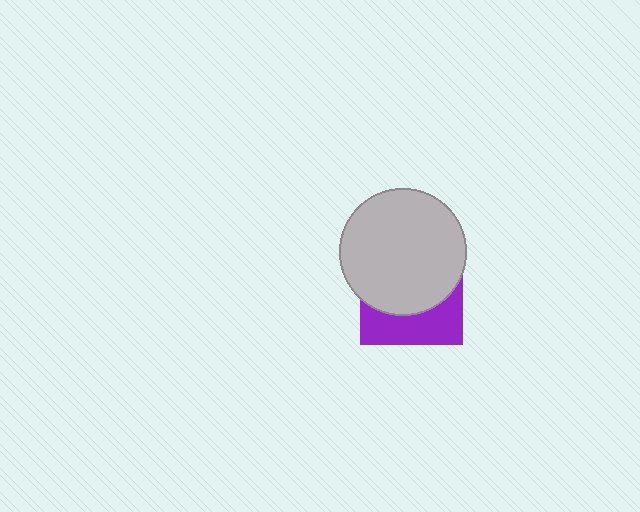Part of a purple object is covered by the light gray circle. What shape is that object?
It is a square.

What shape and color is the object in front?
The object in front is a light gray circle.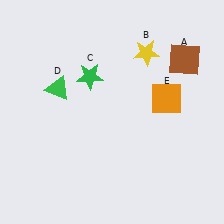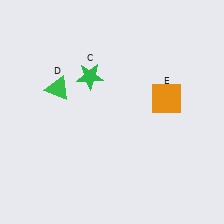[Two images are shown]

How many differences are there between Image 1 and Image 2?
There are 2 differences between the two images.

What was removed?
The yellow star (B), the brown square (A) were removed in Image 2.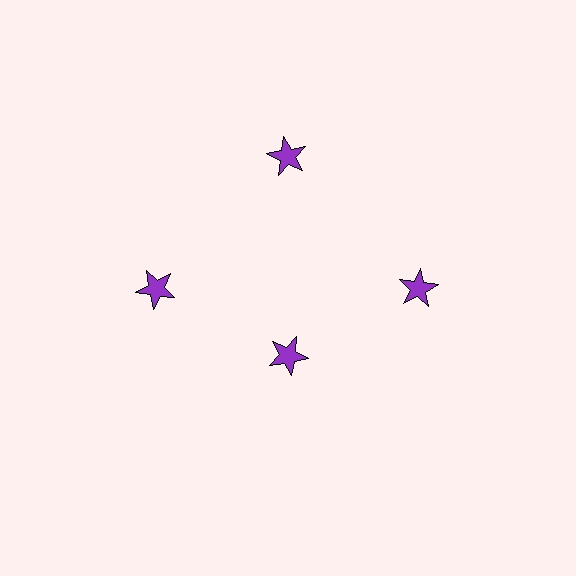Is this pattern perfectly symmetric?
No. The 4 purple stars are arranged in a ring, but one element near the 6 o'clock position is pulled inward toward the center, breaking the 4-fold rotational symmetry.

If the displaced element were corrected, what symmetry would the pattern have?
It would have 4-fold rotational symmetry — the pattern would map onto itself every 90 degrees.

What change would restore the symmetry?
The symmetry would be restored by moving it outward, back onto the ring so that all 4 stars sit at equal angles and equal distance from the center.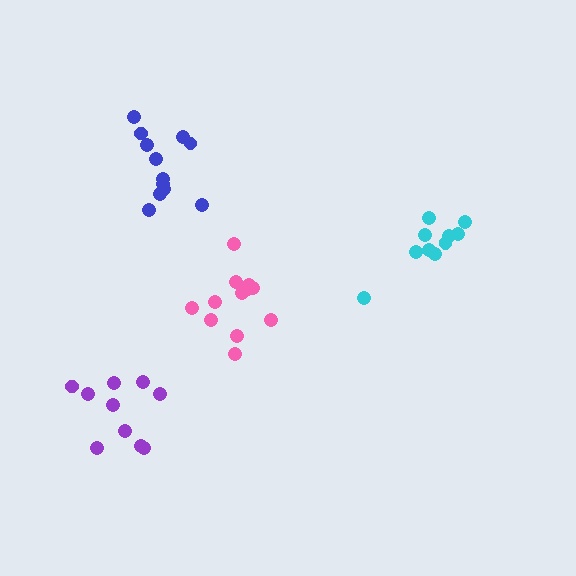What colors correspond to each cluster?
The clusters are colored: cyan, purple, blue, pink.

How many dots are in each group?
Group 1: 10 dots, Group 2: 10 dots, Group 3: 12 dots, Group 4: 12 dots (44 total).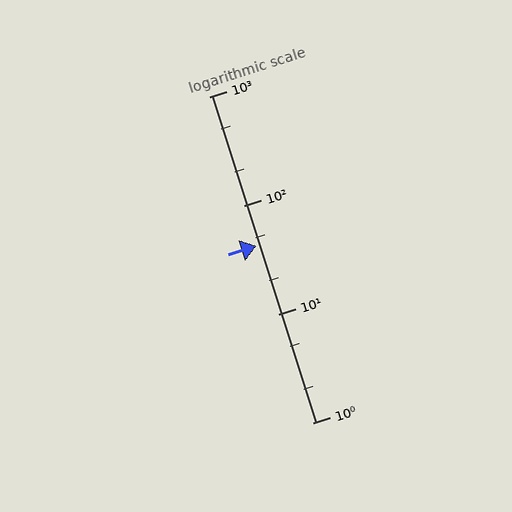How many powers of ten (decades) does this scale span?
The scale spans 3 decades, from 1 to 1000.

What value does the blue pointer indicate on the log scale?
The pointer indicates approximately 42.